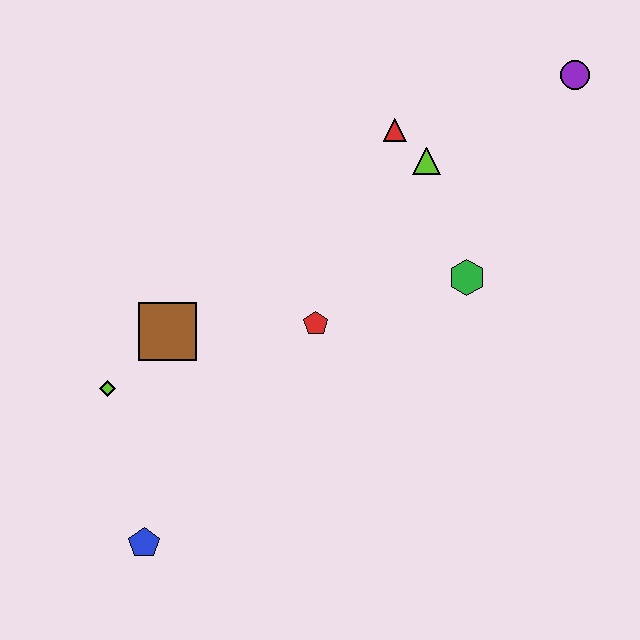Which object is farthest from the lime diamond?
The purple circle is farthest from the lime diamond.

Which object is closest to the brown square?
The lime diamond is closest to the brown square.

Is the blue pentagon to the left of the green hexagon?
Yes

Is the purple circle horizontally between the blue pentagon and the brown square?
No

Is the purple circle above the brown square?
Yes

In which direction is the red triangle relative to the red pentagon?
The red triangle is above the red pentagon.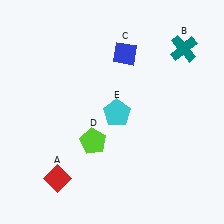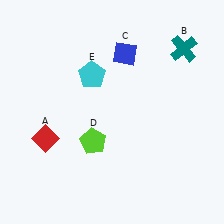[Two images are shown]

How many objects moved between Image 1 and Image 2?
2 objects moved between the two images.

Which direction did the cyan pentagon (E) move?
The cyan pentagon (E) moved up.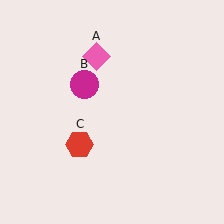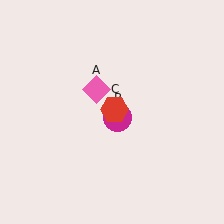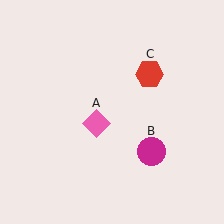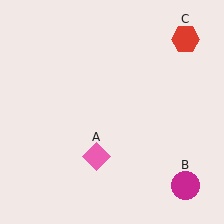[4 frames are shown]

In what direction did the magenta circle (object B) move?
The magenta circle (object B) moved down and to the right.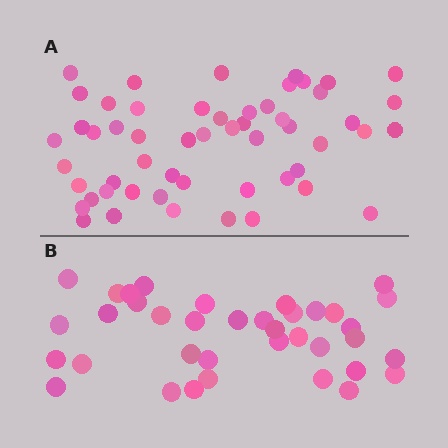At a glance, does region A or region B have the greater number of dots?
Region A (the top region) has more dots.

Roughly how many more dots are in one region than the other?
Region A has approximately 15 more dots than region B.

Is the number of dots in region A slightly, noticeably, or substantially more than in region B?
Region A has substantially more. The ratio is roughly 1.5 to 1.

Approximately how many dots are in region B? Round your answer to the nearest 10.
About 40 dots. (The exact count is 37, which rounds to 40.)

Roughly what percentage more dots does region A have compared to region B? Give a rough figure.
About 45% more.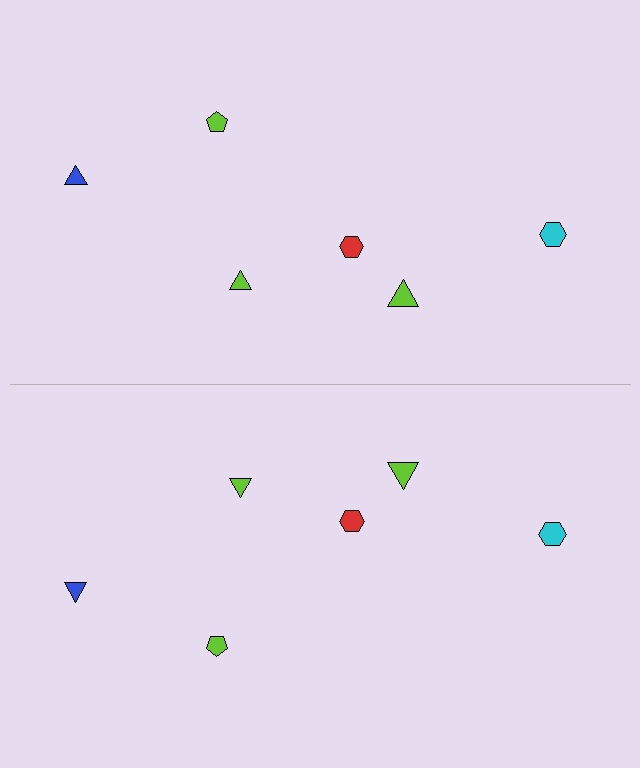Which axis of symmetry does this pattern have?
The pattern has a horizontal axis of symmetry running through the center of the image.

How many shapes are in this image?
There are 12 shapes in this image.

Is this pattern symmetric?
Yes, this pattern has bilateral (reflection) symmetry.